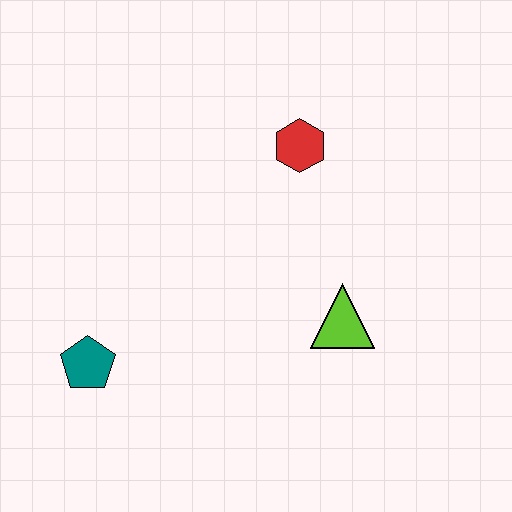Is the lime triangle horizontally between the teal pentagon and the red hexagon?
No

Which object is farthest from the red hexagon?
The teal pentagon is farthest from the red hexagon.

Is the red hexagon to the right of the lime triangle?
No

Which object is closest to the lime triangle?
The red hexagon is closest to the lime triangle.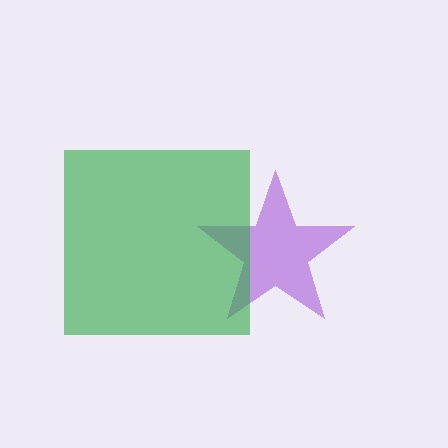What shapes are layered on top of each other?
The layered shapes are: a purple star, a green square.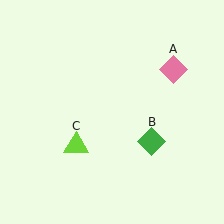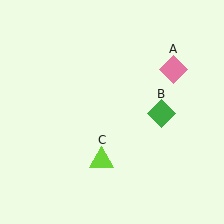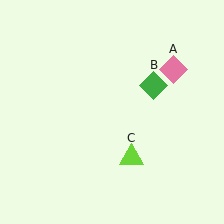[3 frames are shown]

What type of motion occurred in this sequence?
The green diamond (object B), lime triangle (object C) rotated counterclockwise around the center of the scene.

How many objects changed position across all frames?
2 objects changed position: green diamond (object B), lime triangle (object C).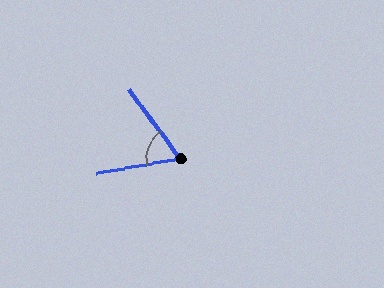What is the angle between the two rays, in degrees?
Approximately 63 degrees.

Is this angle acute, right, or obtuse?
It is acute.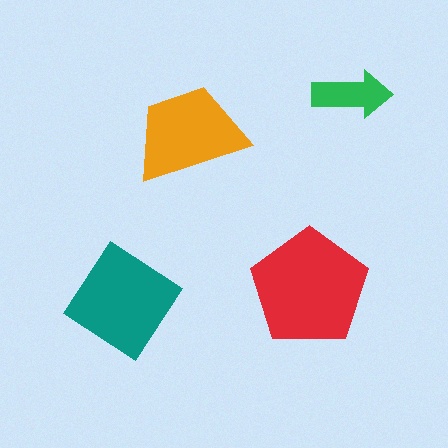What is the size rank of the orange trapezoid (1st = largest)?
3rd.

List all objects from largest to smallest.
The red pentagon, the teal diamond, the orange trapezoid, the green arrow.